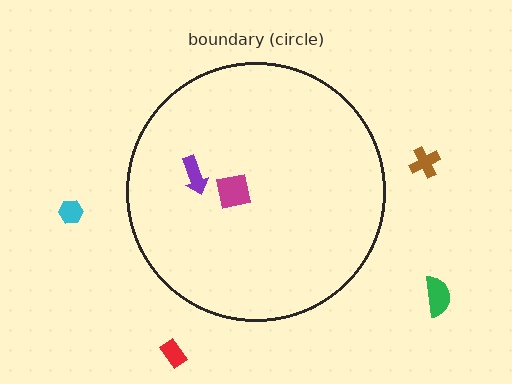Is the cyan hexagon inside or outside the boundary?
Outside.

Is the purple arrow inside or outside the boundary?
Inside.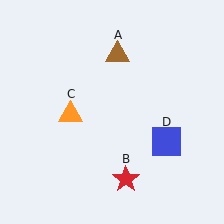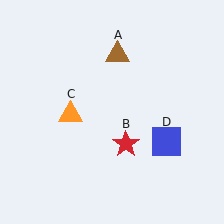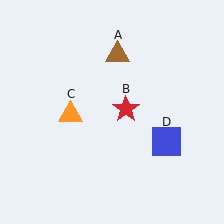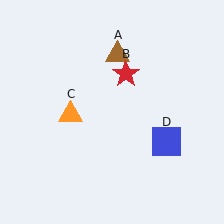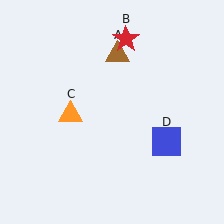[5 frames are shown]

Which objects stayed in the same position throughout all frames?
Brown triangle (object A) and orange triangle (object C) and blue square (object D) remained stationary.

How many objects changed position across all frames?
1 object changed position: red star (object B).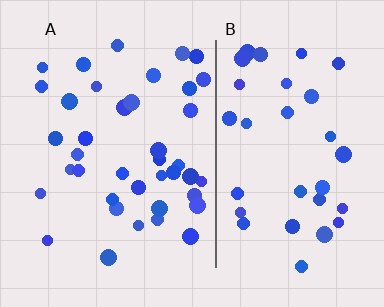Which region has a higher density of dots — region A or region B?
A (the left).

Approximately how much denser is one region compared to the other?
Approximately 1.2× — region A over region B.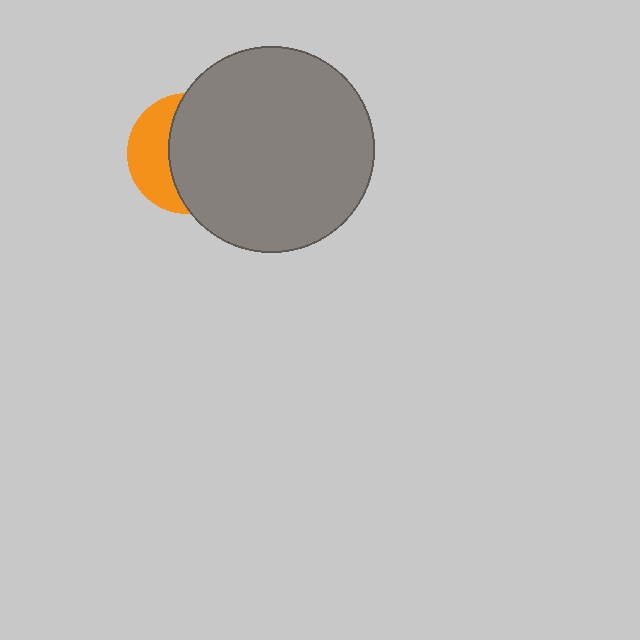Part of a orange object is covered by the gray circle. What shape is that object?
It is a circle.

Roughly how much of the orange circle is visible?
A small part of it is visible (roughly 36%).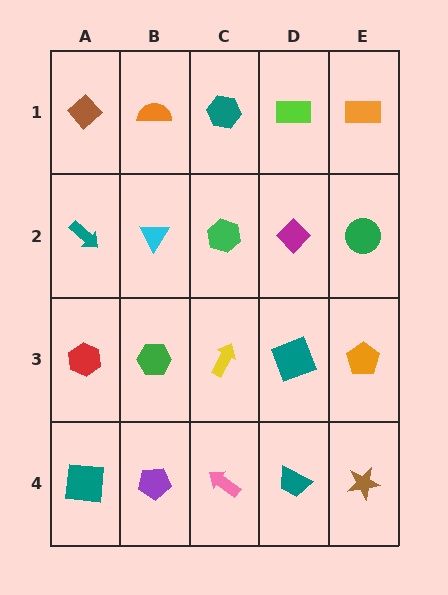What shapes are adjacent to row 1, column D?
A magenta diamond (row 2, column D), a teal hexagon (row 1, column C), an orange rectangle (row 1, column E).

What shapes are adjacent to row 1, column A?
A teal arrow (row 2, column A), an orange semicircle (row 1, column B).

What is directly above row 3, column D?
A magenta diamond.